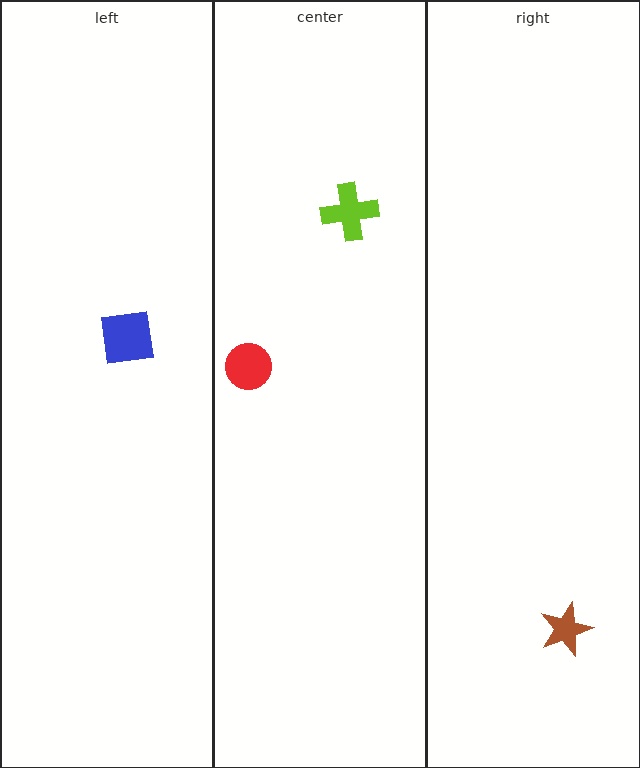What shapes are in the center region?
The red circle, the lime cross.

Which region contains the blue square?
The left region.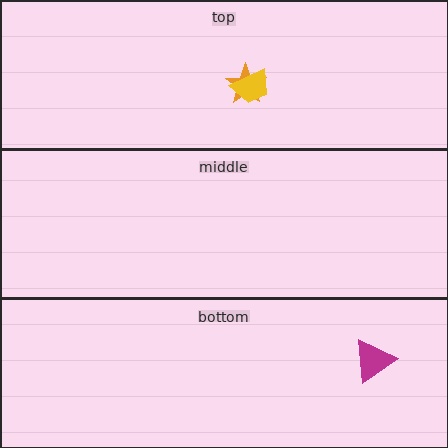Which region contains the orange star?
The top region.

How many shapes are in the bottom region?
1.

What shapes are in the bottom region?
The magenta triangle.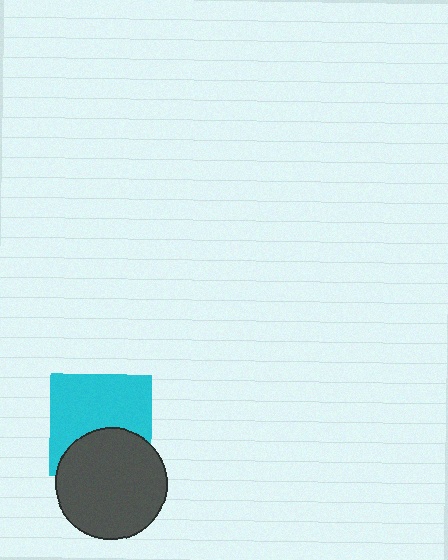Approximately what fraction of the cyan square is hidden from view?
Roughly 37% of the cyan square is hidden behind the dark gray circle.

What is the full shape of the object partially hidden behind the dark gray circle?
The partially hidden object is a cyan square.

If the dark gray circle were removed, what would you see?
You would see the complete cyan square.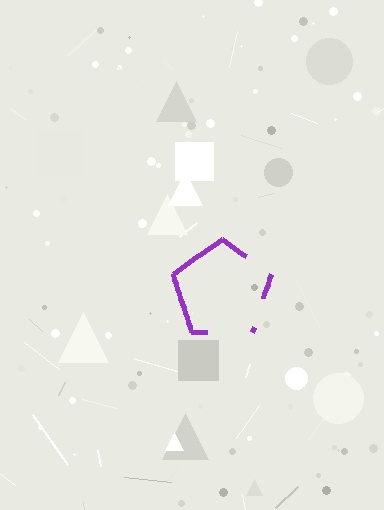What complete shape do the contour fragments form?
The contour fragments form a pentagon.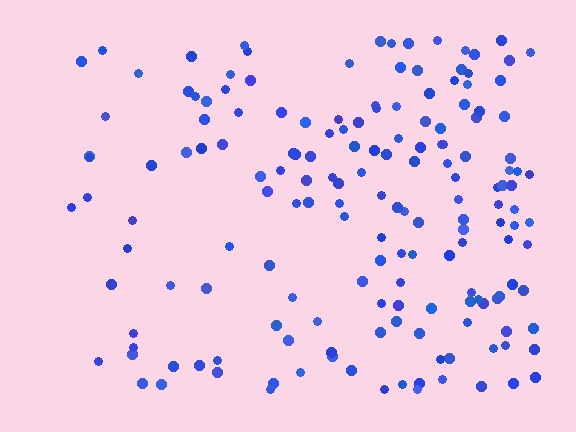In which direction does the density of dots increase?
From left to right, with the right side densest.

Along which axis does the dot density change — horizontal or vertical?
Horizontal.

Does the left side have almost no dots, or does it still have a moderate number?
Still a moderate number, just noticeably fewer than the right.